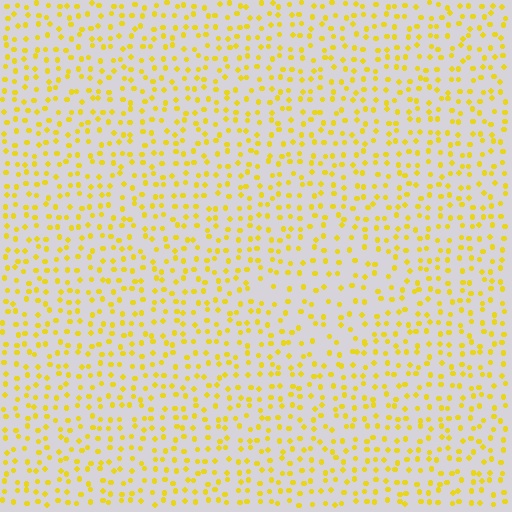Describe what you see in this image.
The image contains small yellow elements arranged at two different densities. A diamond-shaped region is visible where the elements are less densely packed than the surrounding area.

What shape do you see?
I see a diamond.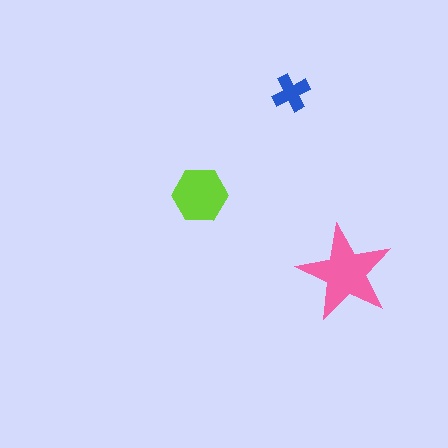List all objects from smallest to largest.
The blue cross, the lime hexagon, the pink star.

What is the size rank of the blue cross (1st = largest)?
3rd.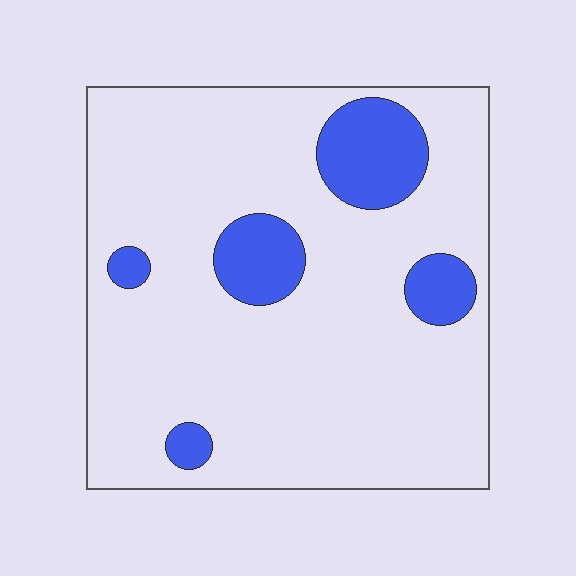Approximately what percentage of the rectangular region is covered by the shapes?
Approximately 15%.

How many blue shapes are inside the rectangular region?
5.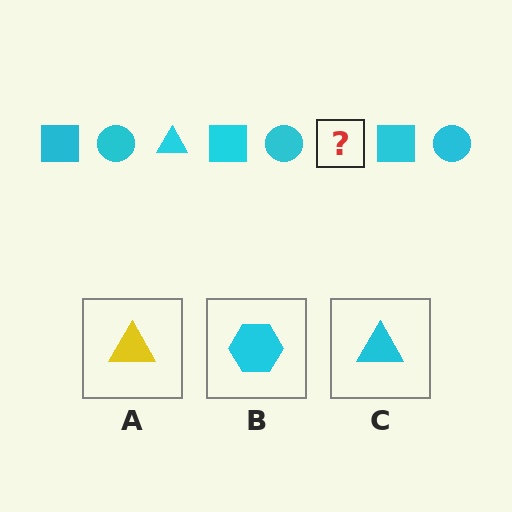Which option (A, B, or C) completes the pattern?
C.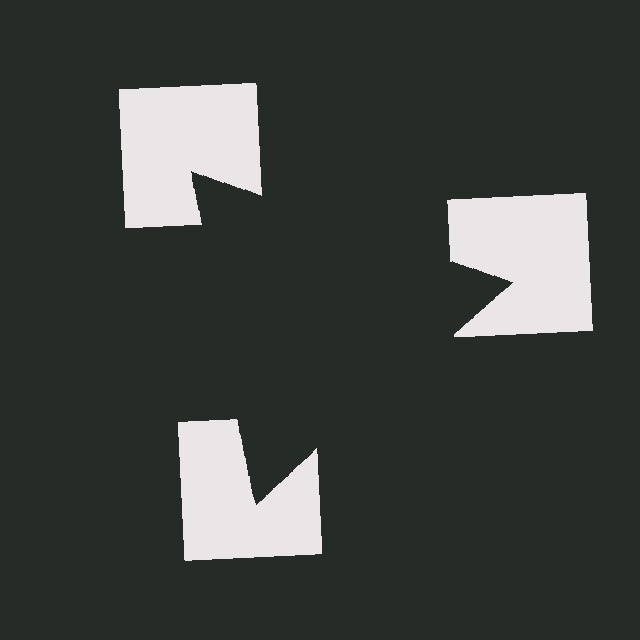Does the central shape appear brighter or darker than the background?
It typically appears slightly darker than the background, even though no actual brightness change is drawn.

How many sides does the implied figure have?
3 sides.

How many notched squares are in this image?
There are 3 — one at each vertex of the illusory triangle.